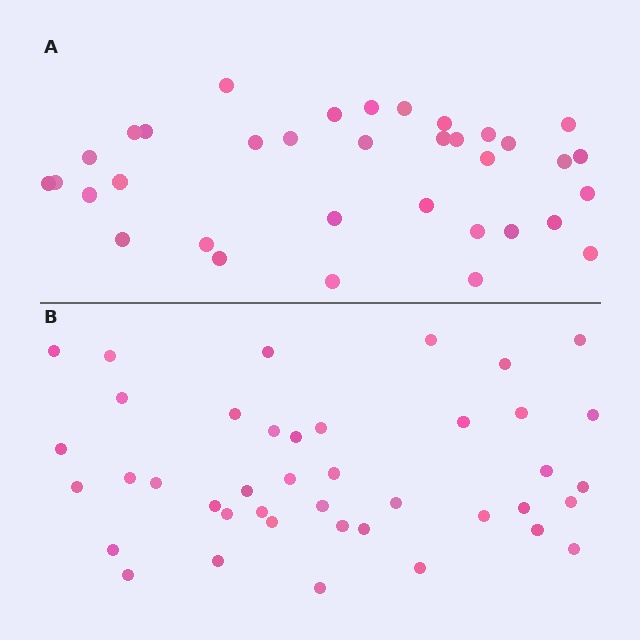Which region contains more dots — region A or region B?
Region B (the bottom region) has more dots.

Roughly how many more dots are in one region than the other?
Region B has about 6 more dots than region A.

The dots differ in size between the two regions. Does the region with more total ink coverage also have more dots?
No. Region A has more total ink coverage because its dots are larger, but region B actually contains more individual dots. Total area can be misleading — the number of items is what matters here.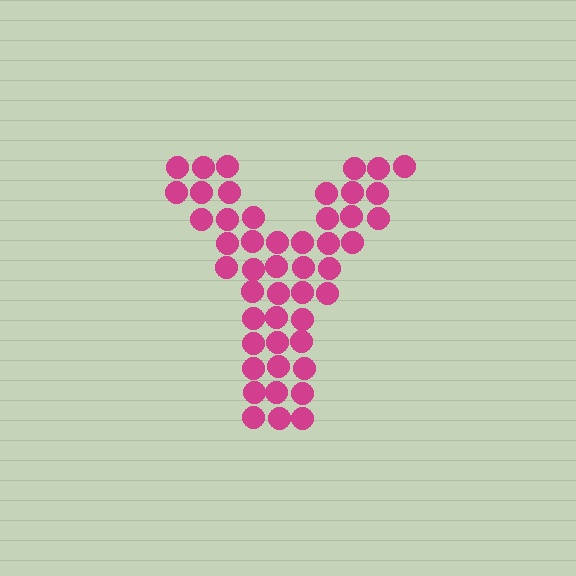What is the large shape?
The large shape is the letter Y.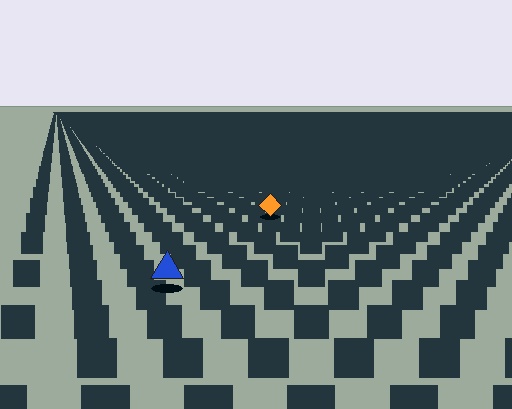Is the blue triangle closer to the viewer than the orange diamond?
Yes. The blue triangle is closer — you can tell from the texture gradient: the ground texture is coarser near it.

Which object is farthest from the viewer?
The orange diamond is farthest from the viewer. It appears smaller and the ground texture around it is denser.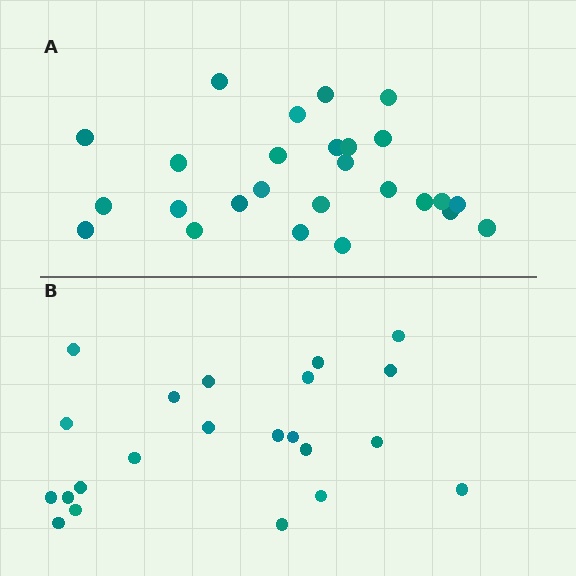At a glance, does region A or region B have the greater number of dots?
Region A (the top region) has more dots.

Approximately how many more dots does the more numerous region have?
Region A has about 4 more dots than region B.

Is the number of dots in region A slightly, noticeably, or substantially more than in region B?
Region A has only slightly more — the two regions are fairly close. The ratio is roughly 1.2 to 1.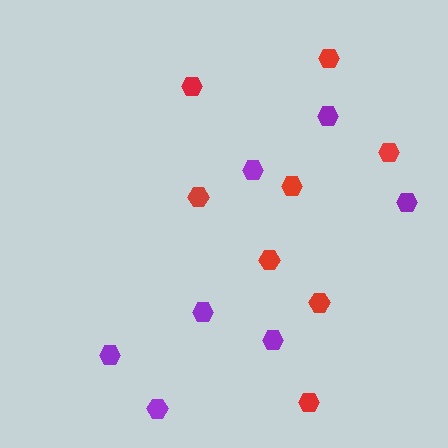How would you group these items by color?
There are 2 groups: one group of purple hexagons (7) and one group of red hexagons (8).